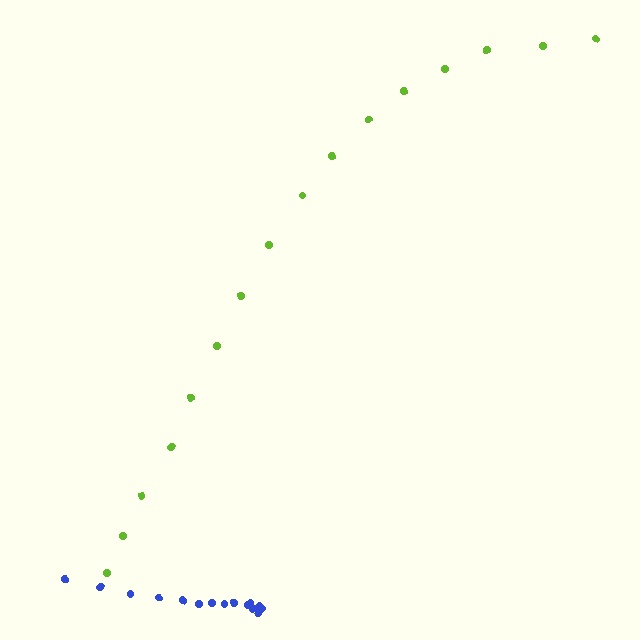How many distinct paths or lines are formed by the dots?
There are 2 distinct paths.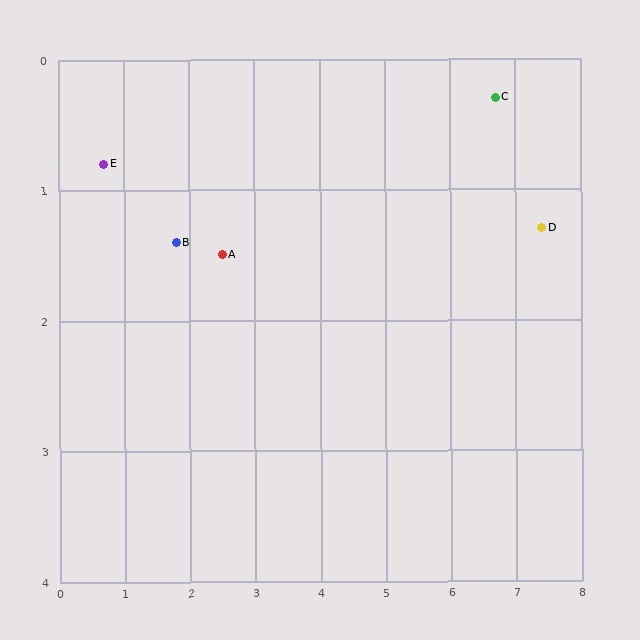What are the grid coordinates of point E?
Point E is at approximately (0.7, 0.8).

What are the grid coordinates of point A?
Point A is at approximately (2.5, 1.5).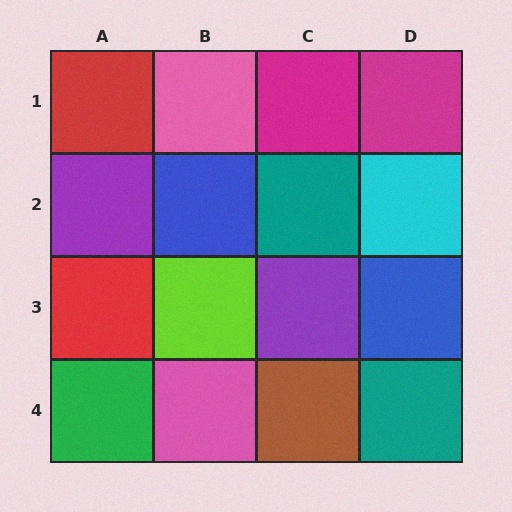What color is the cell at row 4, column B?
Pink.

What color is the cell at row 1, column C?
Magenta.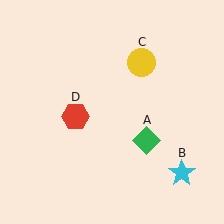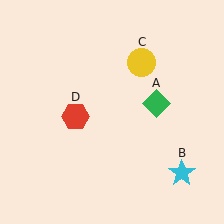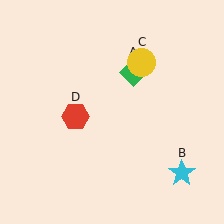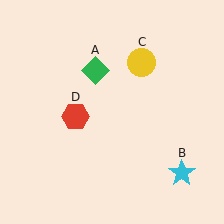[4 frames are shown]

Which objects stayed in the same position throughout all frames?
Cyan star (object B) and yellow circle (object C) and red hexagon (object D) remained stationary.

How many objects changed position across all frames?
1 object changed position: green diamond (object A).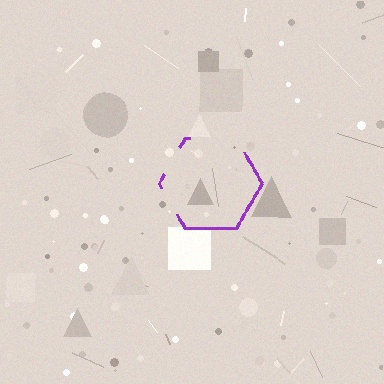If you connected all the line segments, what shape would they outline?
They would outline a hexagon.